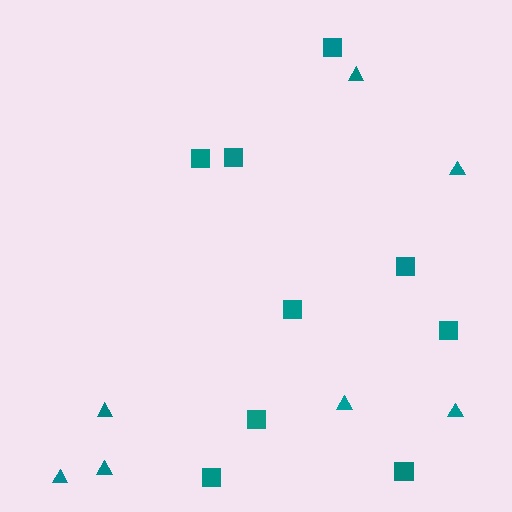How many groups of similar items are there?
There are 2 groups: one group of squares (9) and one group of triangles (7).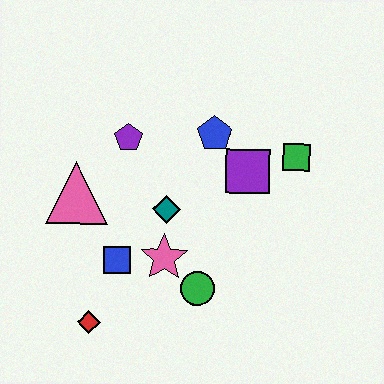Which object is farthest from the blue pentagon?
The red diamond is farthest from the blue pentagon.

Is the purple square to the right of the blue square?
Yes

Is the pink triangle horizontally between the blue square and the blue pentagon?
No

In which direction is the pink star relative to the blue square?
The pink star is to the right of the blue square.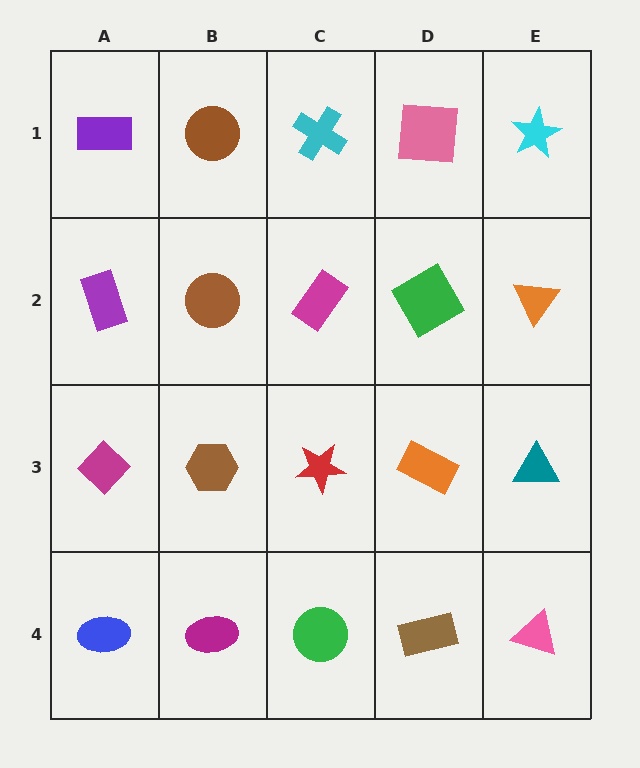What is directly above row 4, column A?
A magenta diamond.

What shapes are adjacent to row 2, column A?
A purple rectangle (row 1, column A), a magenta diamond (row 3, column A), a brown circle (row 2, column B).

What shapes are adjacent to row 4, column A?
A magenta diamond (row 3, column A), a magenta ellipse (row 4, column B).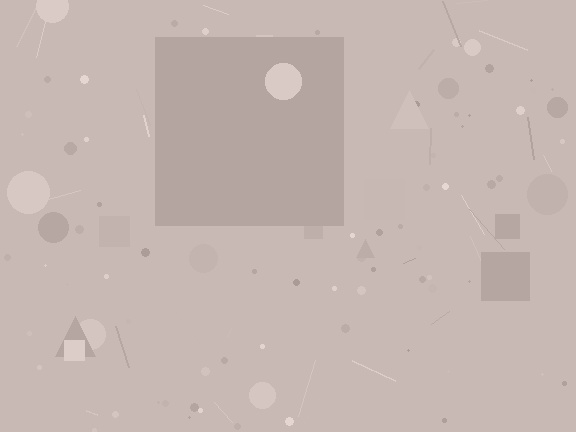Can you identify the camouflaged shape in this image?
The camouflaged shape is a square.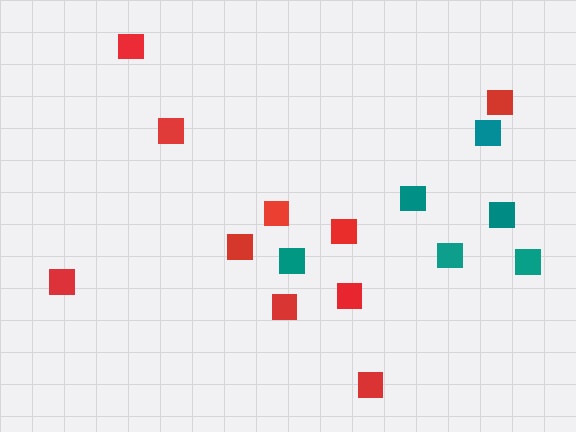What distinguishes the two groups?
There are 2 groups: one group of red squares (10) and one group of teal squares (6).